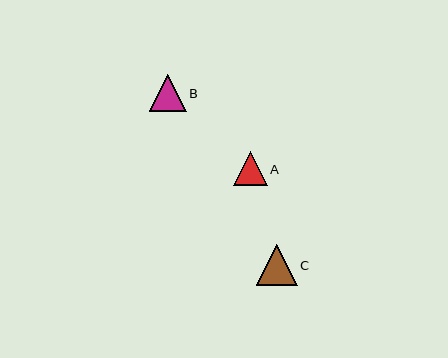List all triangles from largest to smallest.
From largest to smallest: C, B, A.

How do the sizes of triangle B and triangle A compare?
Triangle B and triangle A are approximately the same size.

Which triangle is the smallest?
Triangle A is the smallest with a size of approximately 34 pixels.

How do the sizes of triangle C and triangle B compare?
Triangle C and triangle B are approximately the same size.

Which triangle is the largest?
Triangle C is the largest with a size of approximately 41 pixels.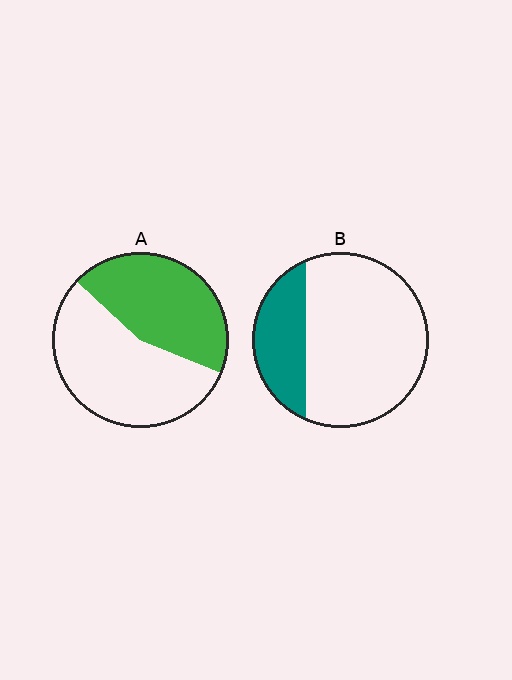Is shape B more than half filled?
No.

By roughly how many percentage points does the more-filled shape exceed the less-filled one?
By roughly 20 percentage points (A over B).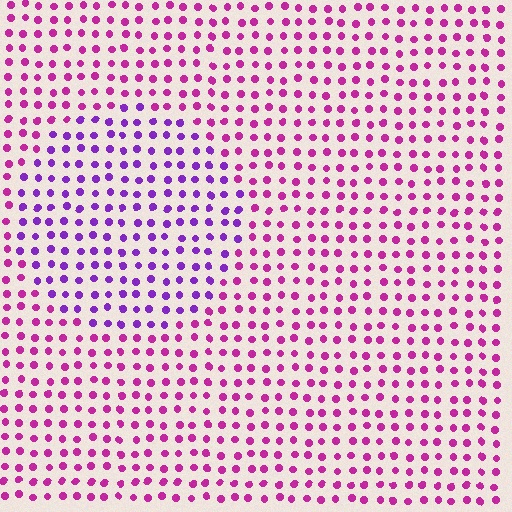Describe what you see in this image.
The image is filled with small magenta elements in a uniform arrangement. A circle-shaped region is visible where the elements are tinted to a slightly different hue, forming a subtle color boundary.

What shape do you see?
I see a circle.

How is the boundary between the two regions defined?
The boundary is defined purely by a slight shift in hue (about 38 degrees). Spacing, size, and orientation are identical on both sides.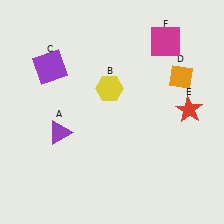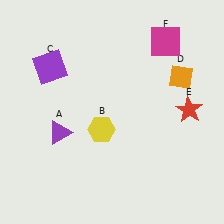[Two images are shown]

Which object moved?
The yellow hexagon (B) moved down.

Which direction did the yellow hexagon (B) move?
The yellow hexagon (B) moved down.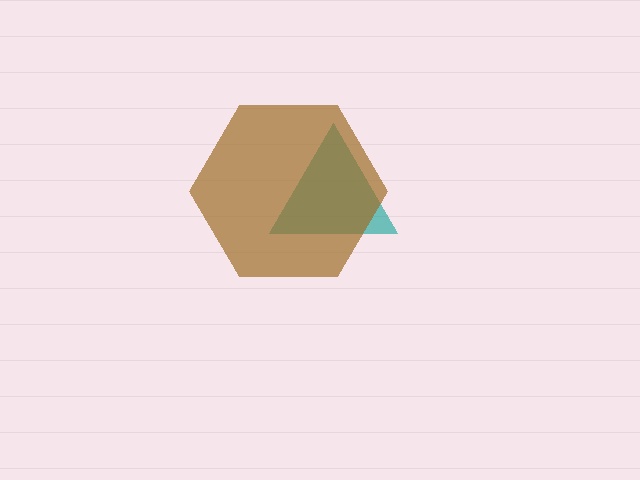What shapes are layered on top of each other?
The layered shapes are: a teal triangle, a brown hexagon.